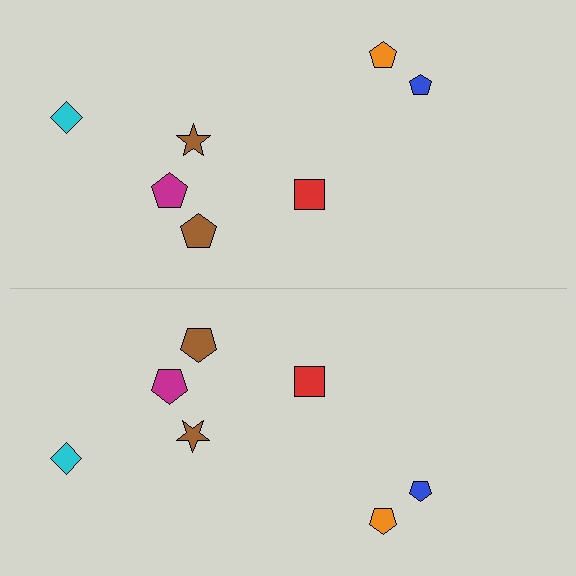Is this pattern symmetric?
Yes, this pattern has bilateral (reflection) symmetry.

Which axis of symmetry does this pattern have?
The pattern has a horizontal axis of symmetry running through the center of the image.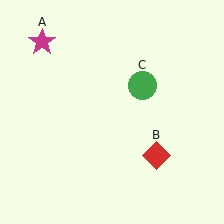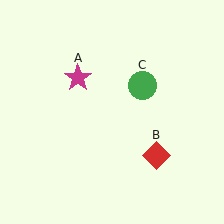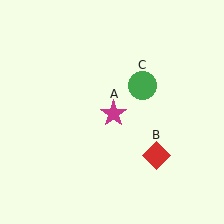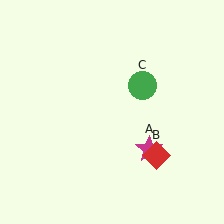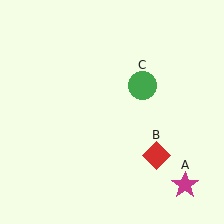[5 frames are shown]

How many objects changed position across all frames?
1 object changed position: magenta star (object A).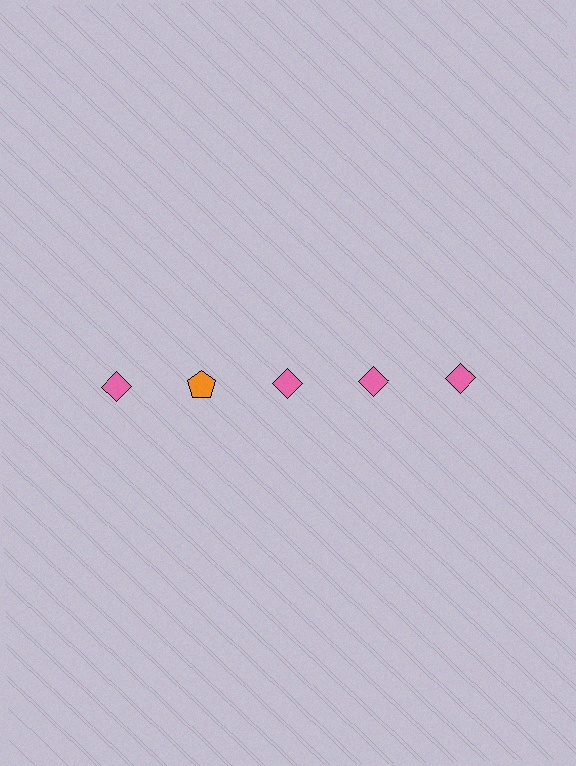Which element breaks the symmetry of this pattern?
The orange pentagon in the top row, second from left column breaks the symmetry. All other shapes are pink diamonds.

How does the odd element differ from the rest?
It differs in both color (orange instead of pink) and shape (pentagon instead of diamond).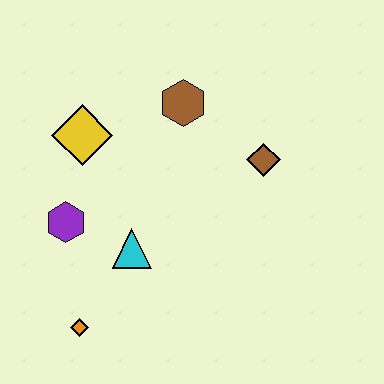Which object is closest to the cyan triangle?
The purple hexagon is closest to the cyan triangle.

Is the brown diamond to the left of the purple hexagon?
No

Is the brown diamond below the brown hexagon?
Yes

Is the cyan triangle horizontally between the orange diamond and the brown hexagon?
Yes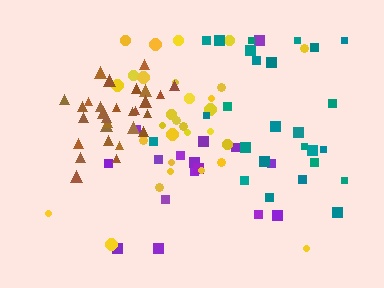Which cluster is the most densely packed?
Brown.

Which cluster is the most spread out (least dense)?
Purple.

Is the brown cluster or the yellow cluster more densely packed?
Brown.